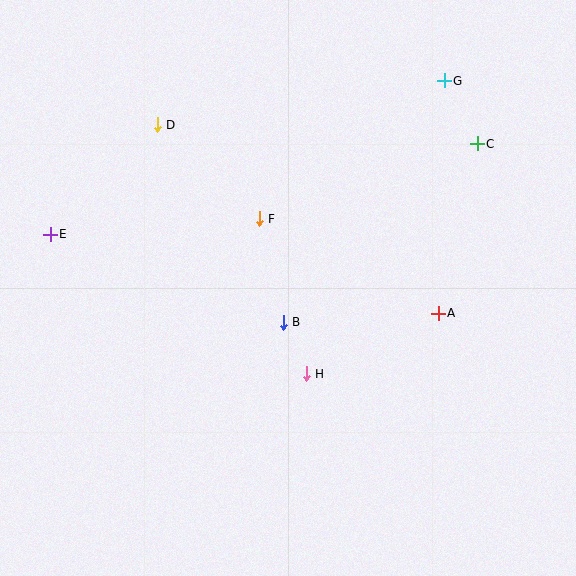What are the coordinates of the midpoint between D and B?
The midpoint between D and B is at (220, 223).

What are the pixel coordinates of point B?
Point B is at (283, 322).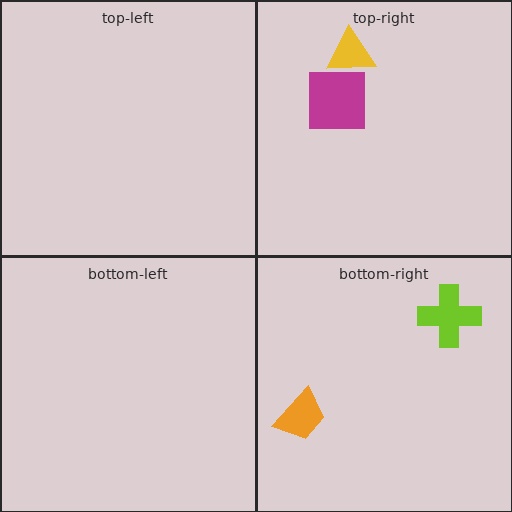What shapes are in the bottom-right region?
The orange trapezoid, the lime cross.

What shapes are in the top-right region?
The yellow triangle, the magenta square.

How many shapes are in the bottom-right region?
2.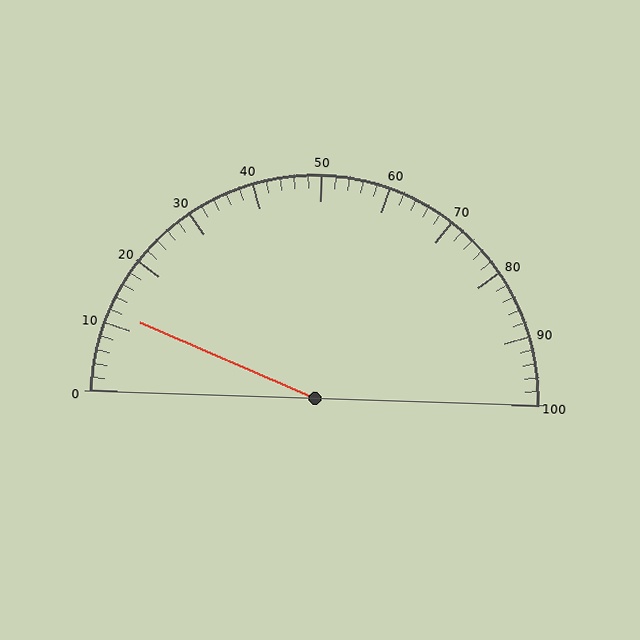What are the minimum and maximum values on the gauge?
The gauge ranges from 0 to 100.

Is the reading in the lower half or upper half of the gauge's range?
The reading is in the lower half of the range (0 to 100).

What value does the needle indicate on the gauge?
The needle indicates approximately 12.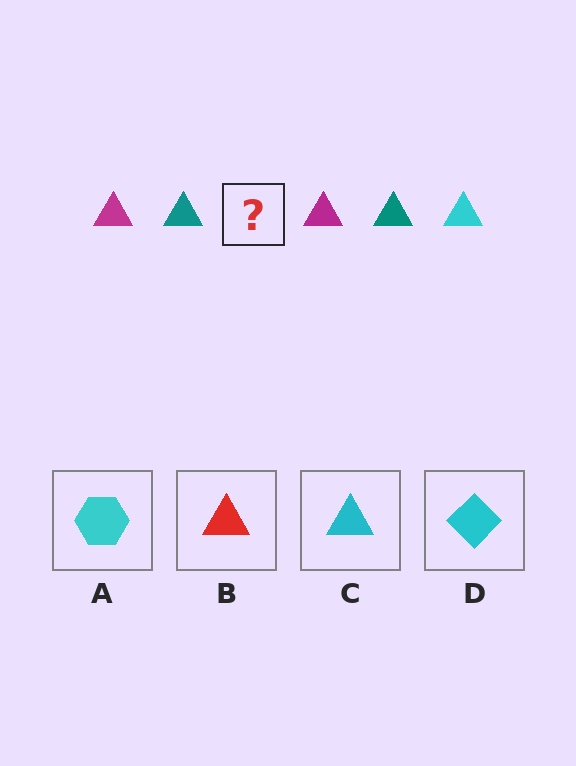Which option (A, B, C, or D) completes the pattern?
C.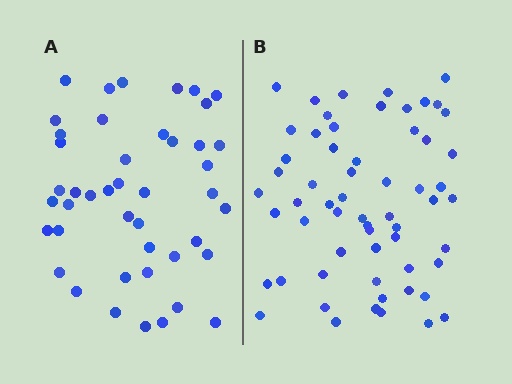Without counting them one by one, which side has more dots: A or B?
Region B (the right region) has more dots.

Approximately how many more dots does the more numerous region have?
Region B has approximately 15 more dots than region A.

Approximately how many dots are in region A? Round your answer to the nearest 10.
About 40 dots. (The exact count is 44, which rounds to 40.)